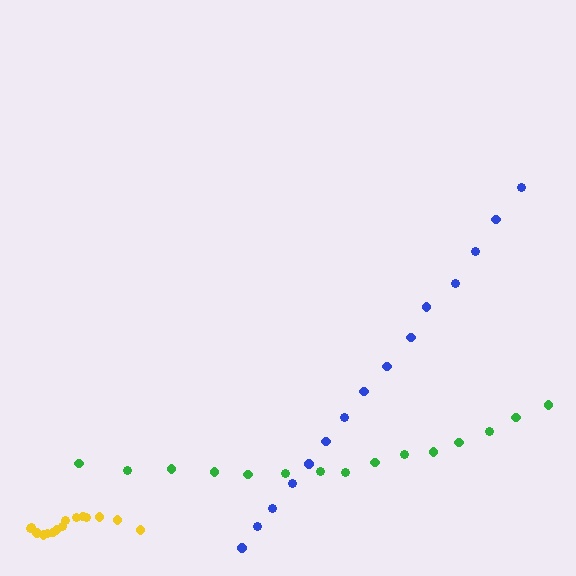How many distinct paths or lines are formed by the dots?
There are 3 distinct paths.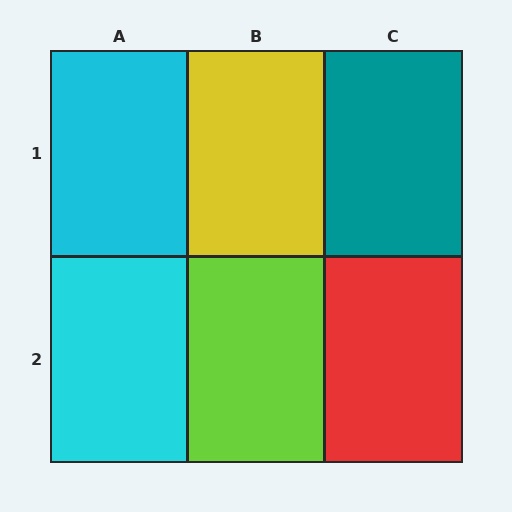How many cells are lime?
1 cell is lime.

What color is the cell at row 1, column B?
Yellow.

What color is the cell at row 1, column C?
Teal.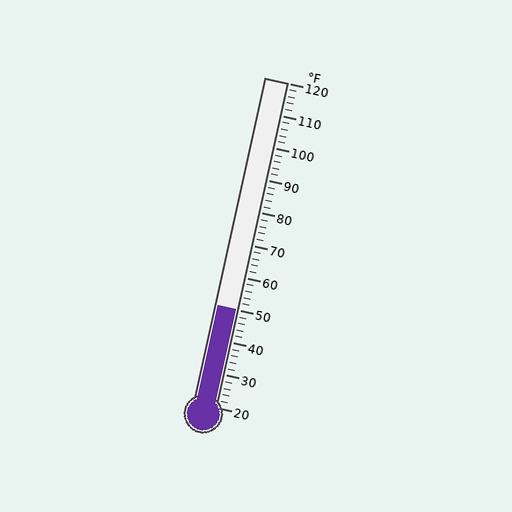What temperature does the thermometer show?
The thermometer shows approximately 50°F.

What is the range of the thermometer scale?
The thermometer scale ranges from 20°F to 120°F.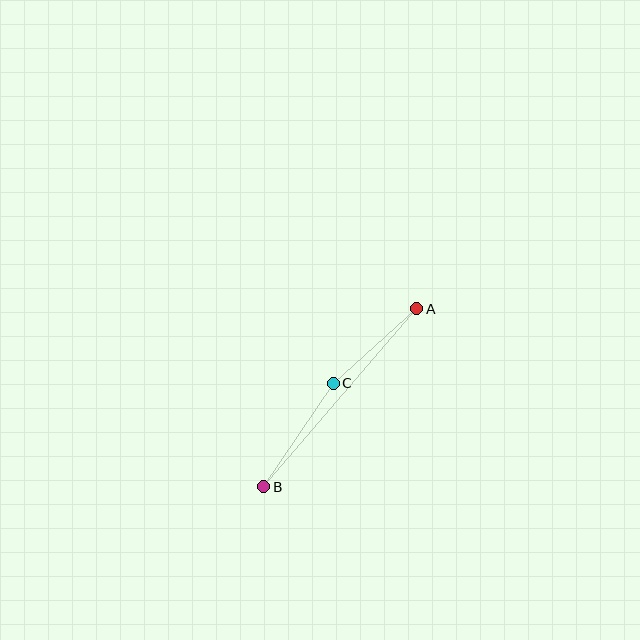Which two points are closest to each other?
Points A and C are closest to each other.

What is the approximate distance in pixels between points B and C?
The distance between B and C is approximately 124 pixels.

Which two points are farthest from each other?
Points A and B are farthest from each other.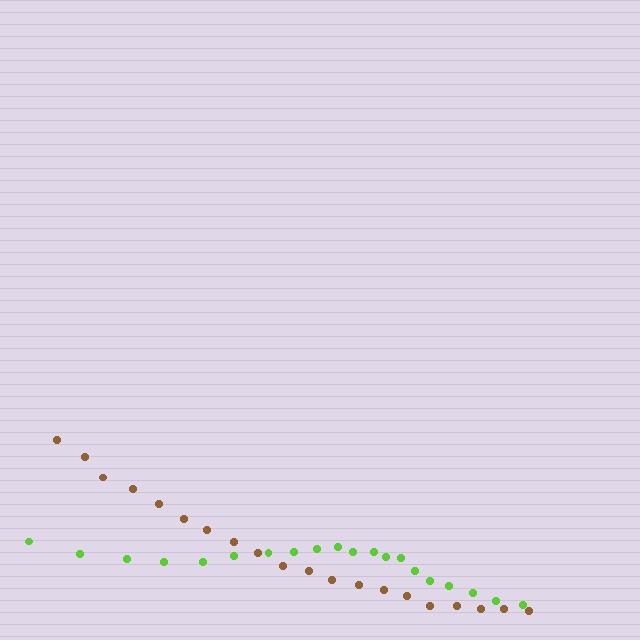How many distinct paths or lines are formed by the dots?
There are 2 distinct paths.